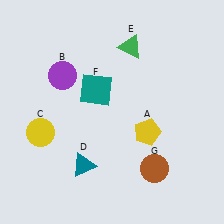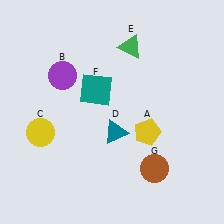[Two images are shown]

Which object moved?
The teal triangle (D) moved up.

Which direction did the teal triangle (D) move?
The teal triangle (D) moved up.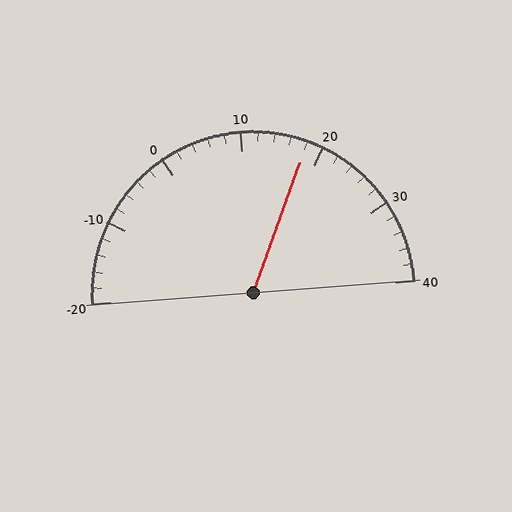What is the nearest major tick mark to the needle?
The nearest major tick mark is 20.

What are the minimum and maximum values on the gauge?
The gauge ranges from -20 to 40.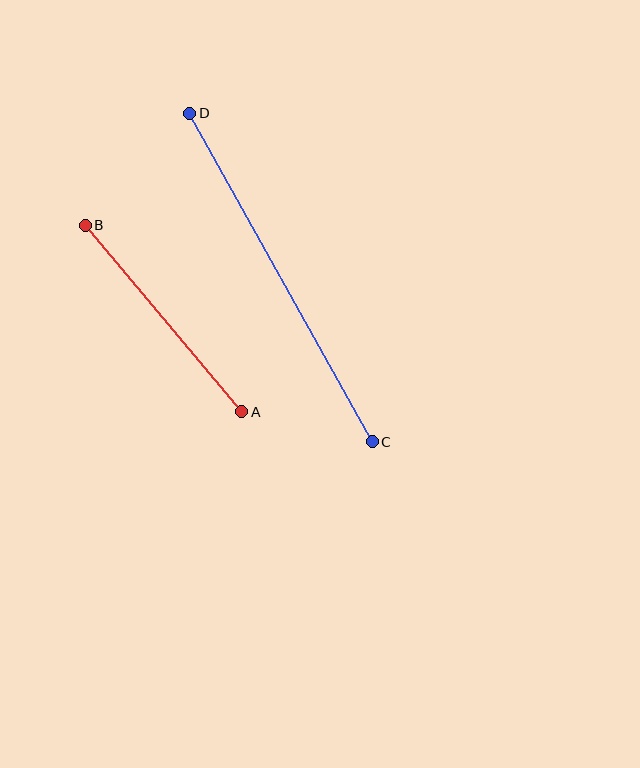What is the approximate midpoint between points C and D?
The midpoint is at approximately (281, 278) pixels.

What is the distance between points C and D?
The distance is approximately 376 pixels.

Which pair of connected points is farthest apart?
Points C and D are farthest apart.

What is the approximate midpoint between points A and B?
The midpoint is at approximately (163, 319) pixels.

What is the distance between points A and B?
The distance is approximately 243 pixels.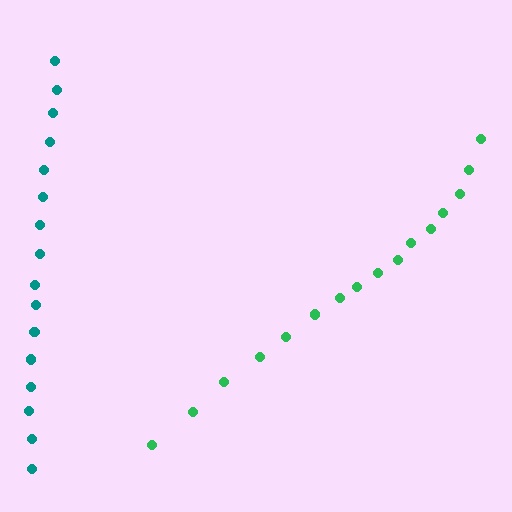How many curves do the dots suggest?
There are 2 distinct paths.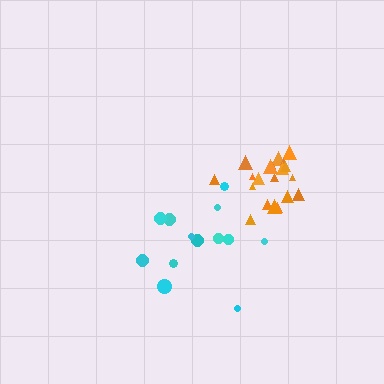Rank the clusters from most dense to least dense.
orange, cyan.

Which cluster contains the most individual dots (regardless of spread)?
Orange (20).